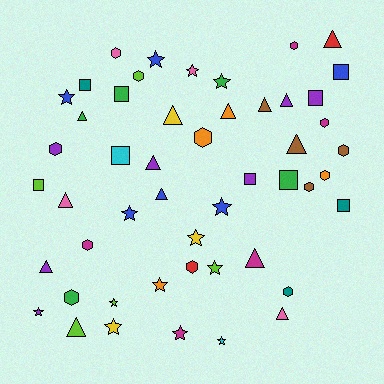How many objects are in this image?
There are 50 objects.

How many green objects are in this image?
There are 5 green objects.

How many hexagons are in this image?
There are 13 hexagons.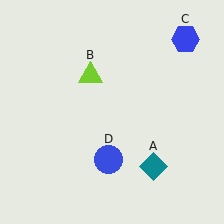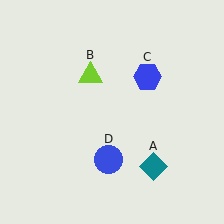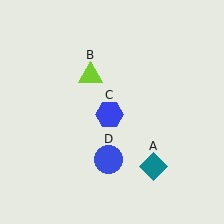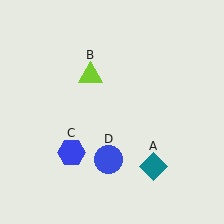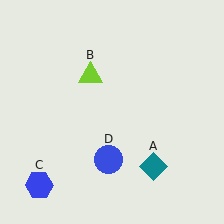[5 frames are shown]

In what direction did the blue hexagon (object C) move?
The blue hexagon (object C) moved down and to the left.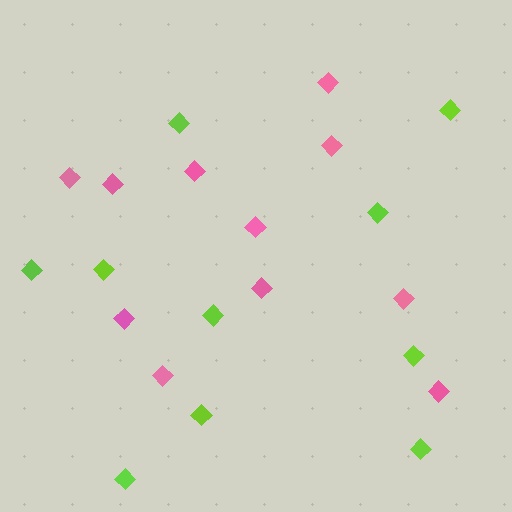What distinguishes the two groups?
There are 2 groups: one group of pink diamonds (11) and one group of lime diamonds (10).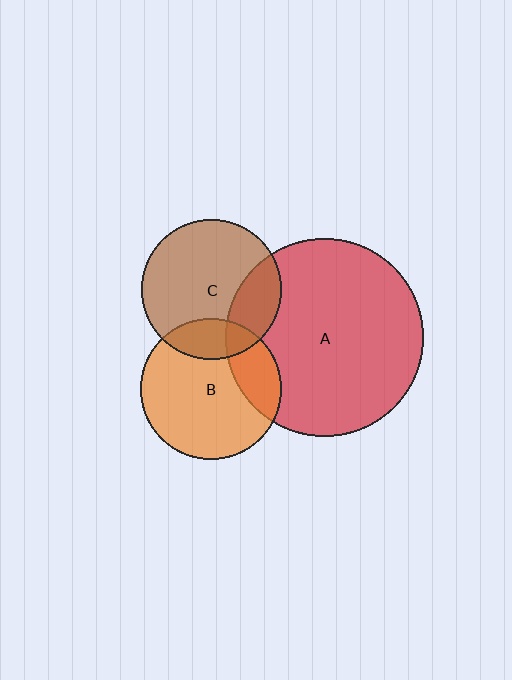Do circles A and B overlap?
Yes.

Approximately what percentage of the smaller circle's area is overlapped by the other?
Approximately 20%.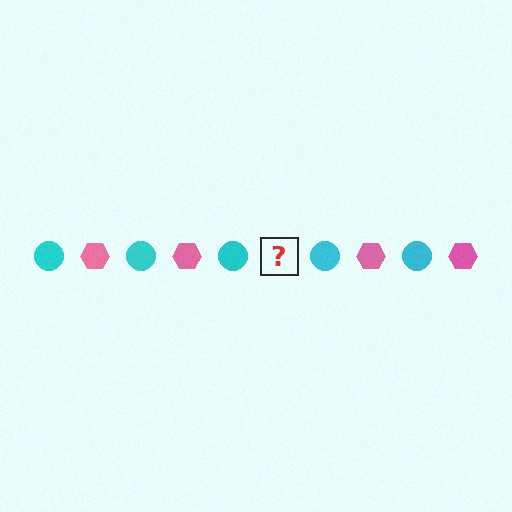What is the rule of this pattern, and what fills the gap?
The rule is that the pattern alternates between cyan circle and pink hexagon. The gap should be filled with a pink hexagon.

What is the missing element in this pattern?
The missing element is a pink hexagon.